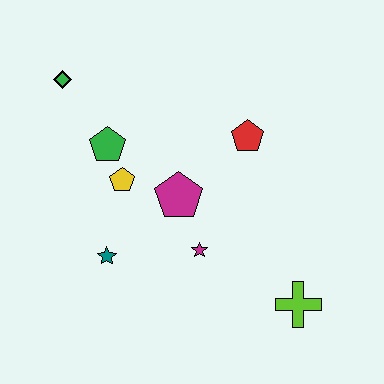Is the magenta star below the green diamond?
Yes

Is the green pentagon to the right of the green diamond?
Yes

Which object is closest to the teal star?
The yellow pentagon is closest to the teal star.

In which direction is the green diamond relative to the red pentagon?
The green diamond is to the left of the red pentagon.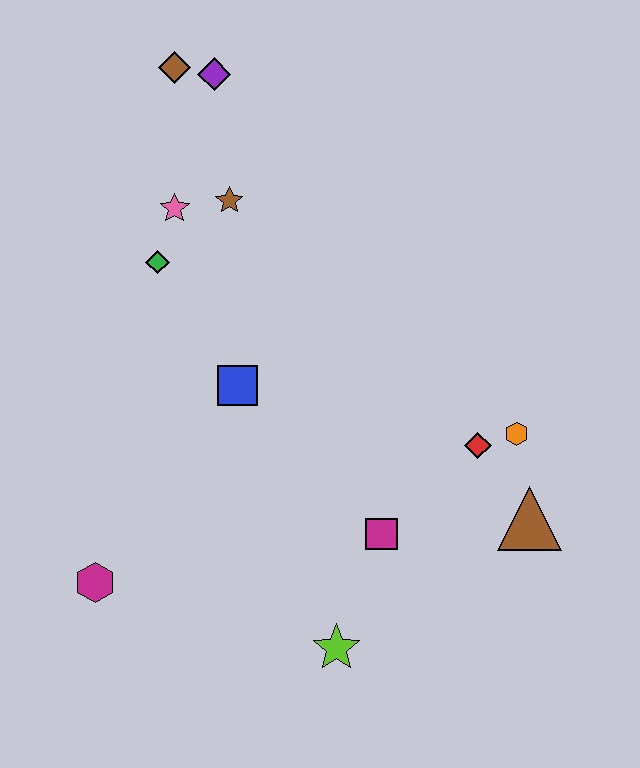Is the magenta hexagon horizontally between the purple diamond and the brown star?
No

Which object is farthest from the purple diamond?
The lime star is farthest from the purple diamond.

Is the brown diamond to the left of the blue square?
Yes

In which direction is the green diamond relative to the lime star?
The green diamond is above the lime star.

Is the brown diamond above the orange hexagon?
Yes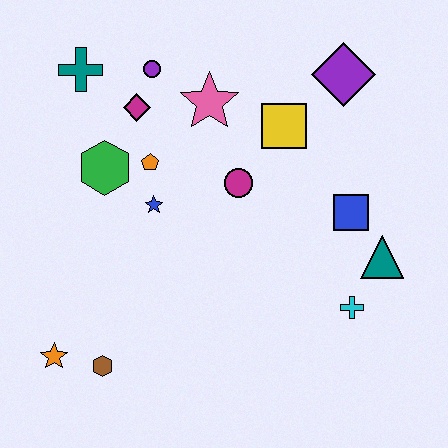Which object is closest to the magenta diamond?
The purple circle is closest to the magenta diamond.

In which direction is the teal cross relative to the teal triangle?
The teal cross is to the left of the teal triangle.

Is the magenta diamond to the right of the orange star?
Yes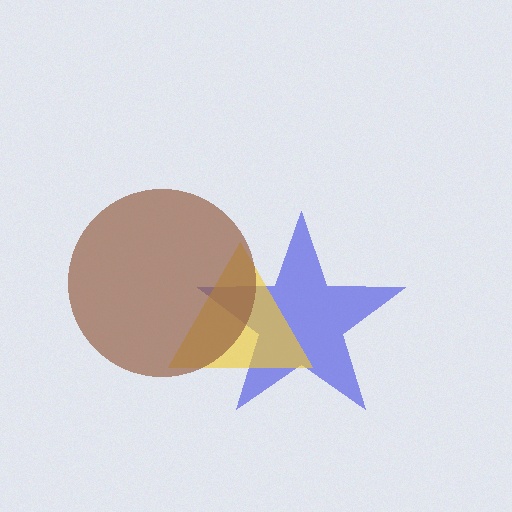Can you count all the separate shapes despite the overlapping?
Yes, there are 3 separate shapes.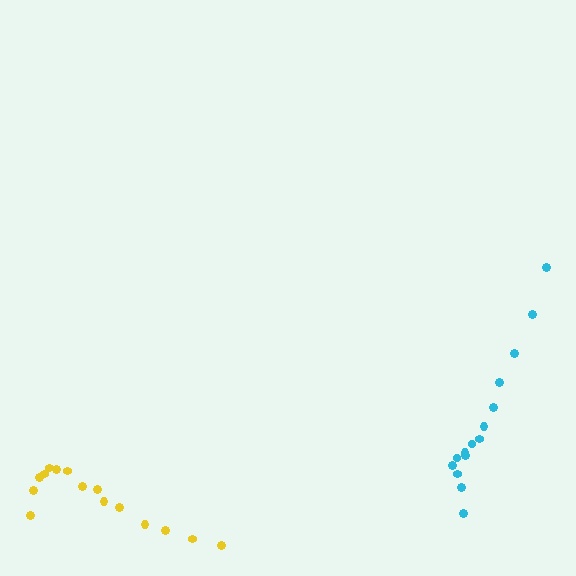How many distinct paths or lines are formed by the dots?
There are 2 distinct paths.